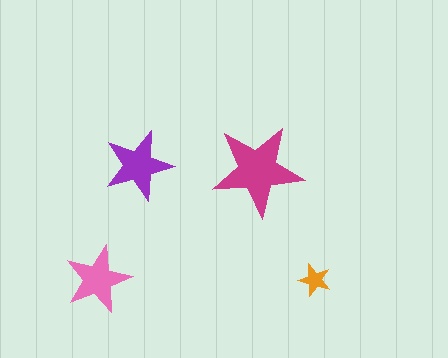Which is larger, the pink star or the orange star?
The pink one.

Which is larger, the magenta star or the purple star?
The magenta one.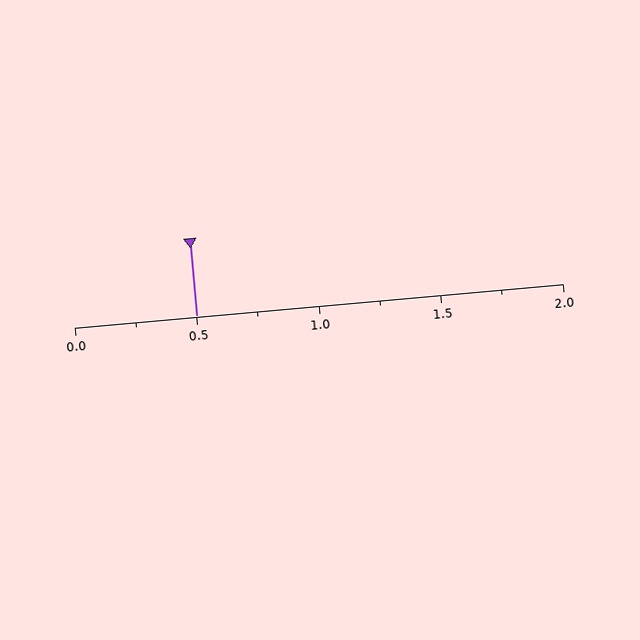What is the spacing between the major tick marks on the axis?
The major ticks are spaced 0.5 apart.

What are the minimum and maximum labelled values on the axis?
The axis runs from 0.0 to 2.0.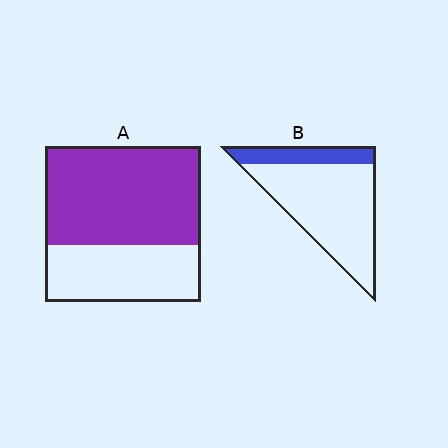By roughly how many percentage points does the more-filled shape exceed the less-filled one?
By roughly 40 percentage points (A over B).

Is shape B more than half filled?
No.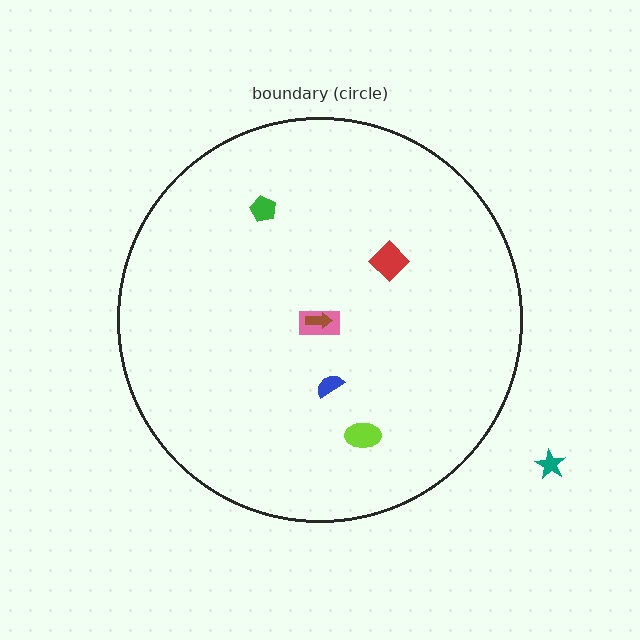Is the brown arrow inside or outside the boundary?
Inside.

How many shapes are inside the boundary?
6 inside, 1 outside.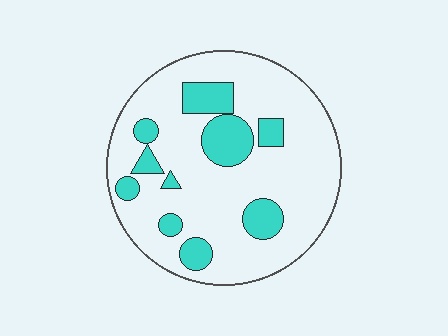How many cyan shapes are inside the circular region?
10.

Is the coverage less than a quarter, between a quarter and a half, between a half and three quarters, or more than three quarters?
Less than a quarter.